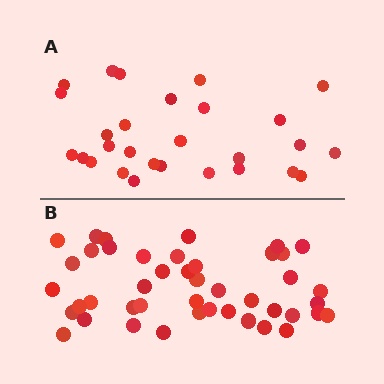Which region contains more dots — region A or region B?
Region B (the bottom region) has more dots.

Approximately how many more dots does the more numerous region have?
Region B has approximately 15 more dots than region A.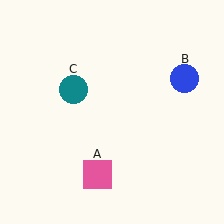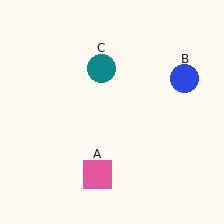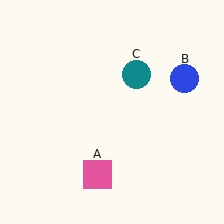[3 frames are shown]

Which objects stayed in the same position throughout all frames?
Pink square (object A) and blue circle (object B) remained stationary.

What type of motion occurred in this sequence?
The teal circle (object C) rotated clockwise around the center of the scene.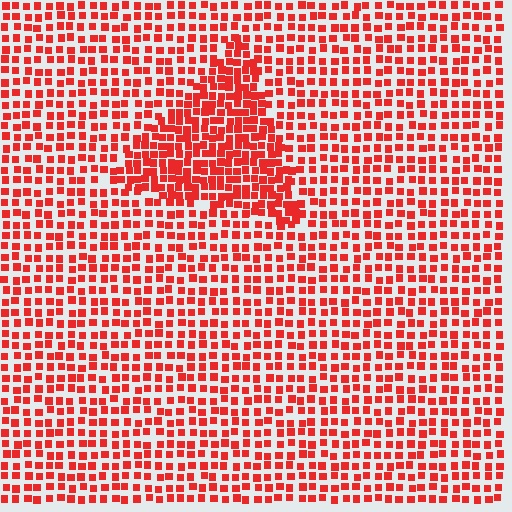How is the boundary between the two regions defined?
The boundary is defined by a change in element density (approximately 1.7x ratio). All elements are the same color, size, and shape.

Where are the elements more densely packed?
The elements are more densely packed inside the triangle boundary.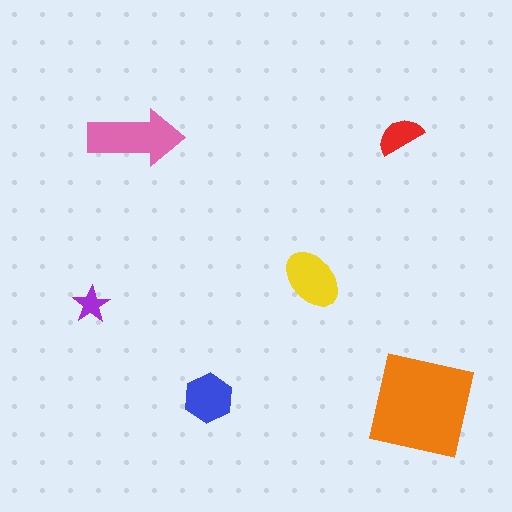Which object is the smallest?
The purple star.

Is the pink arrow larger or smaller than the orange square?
Smaller.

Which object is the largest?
The orange square.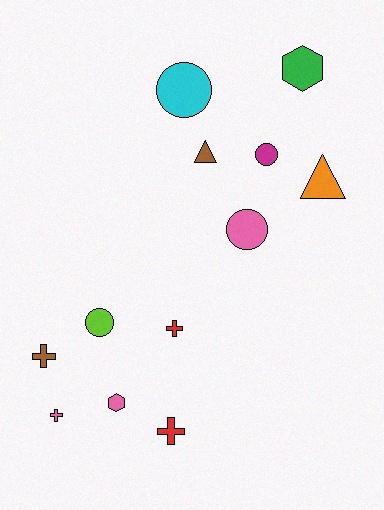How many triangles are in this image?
There are 2 triangles.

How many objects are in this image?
There are 12 objects.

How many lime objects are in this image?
There is 1 lime object.